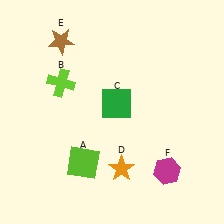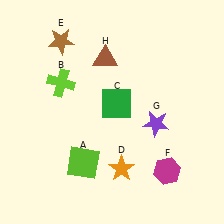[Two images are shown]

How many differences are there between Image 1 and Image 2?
There are 2 differences between the two images.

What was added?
A purple star (G), a brown triangle (H) were added in Image 2.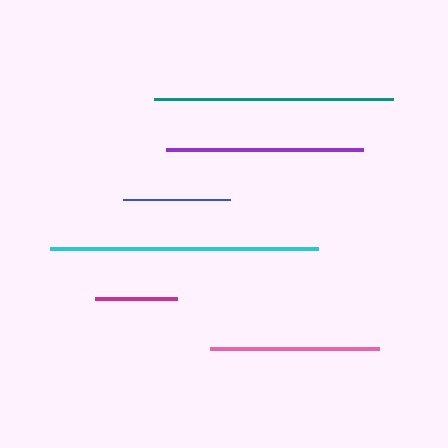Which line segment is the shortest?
The magenta line is the shortest at approximately 82 pixels.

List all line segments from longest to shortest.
From longest to shortest: cyan, teal, purple, pink, blue, magenta.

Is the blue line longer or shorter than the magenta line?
The blue line is longer than the magenta line.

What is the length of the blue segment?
The blue segment is approximately 107 pixels long.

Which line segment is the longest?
The cyan line is the longest at approximately 268 pixels.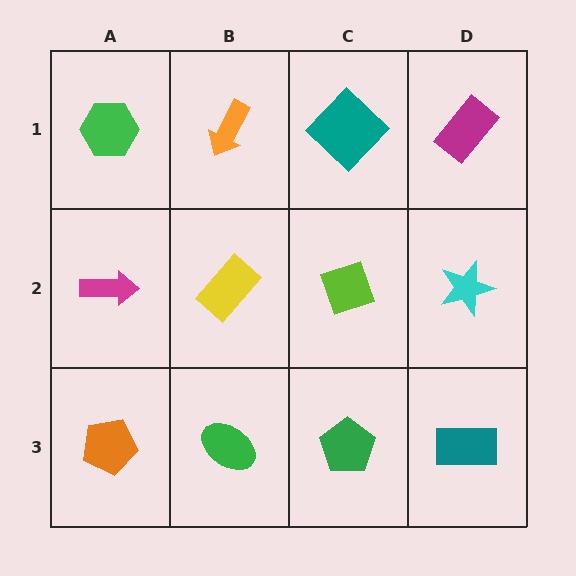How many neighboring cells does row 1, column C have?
3.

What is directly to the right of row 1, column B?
A teal diamond.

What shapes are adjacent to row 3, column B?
A yellow rectangle (row 2, column B), an orange pentagon (row 3, column A), a green pentagon (row 3, column C).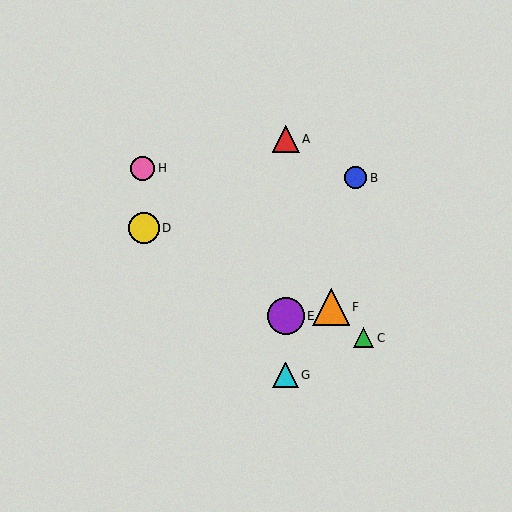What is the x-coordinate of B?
Object B is at x≈356.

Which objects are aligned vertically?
Objects A, E, G are aligned vertically.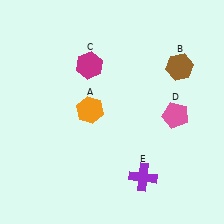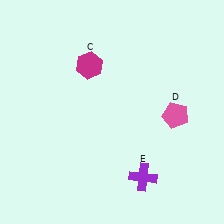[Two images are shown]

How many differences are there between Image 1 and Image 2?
There are 2 differences between the two images.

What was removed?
The orange hexagon (A), the brown hexagon (B) were removed in Image 2.